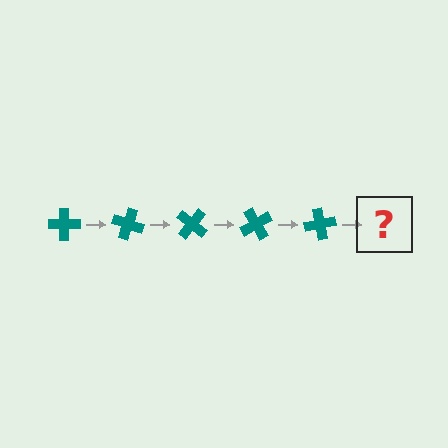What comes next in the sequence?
The next element should be a teal cross rotated 100 degrees.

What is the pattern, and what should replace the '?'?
The pattern is that the cross rotates 20 degrees each step. The '?' should be a teal cross rotated 100 degrees.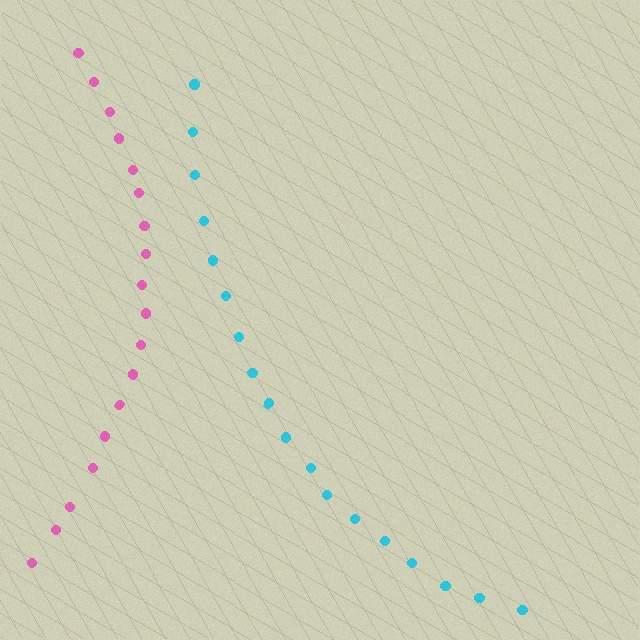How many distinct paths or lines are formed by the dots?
There are 2 distinct paths.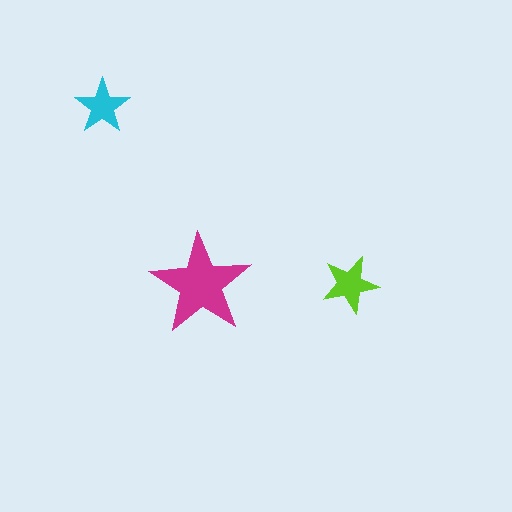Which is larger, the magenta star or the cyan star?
The magenta one.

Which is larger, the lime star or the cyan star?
The lime one.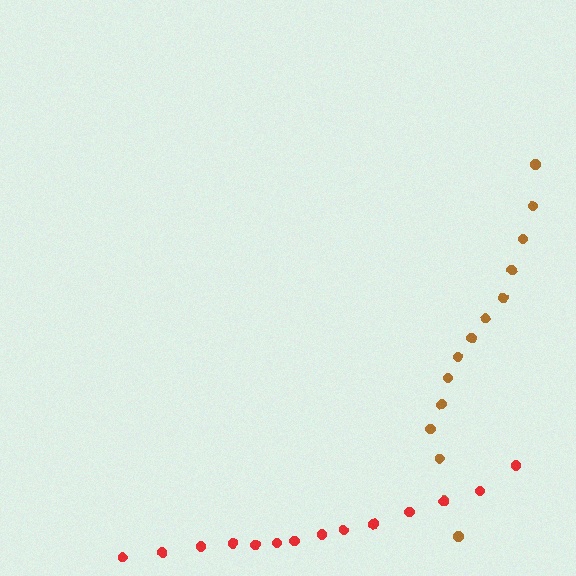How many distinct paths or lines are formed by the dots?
There are 2 distinct paths.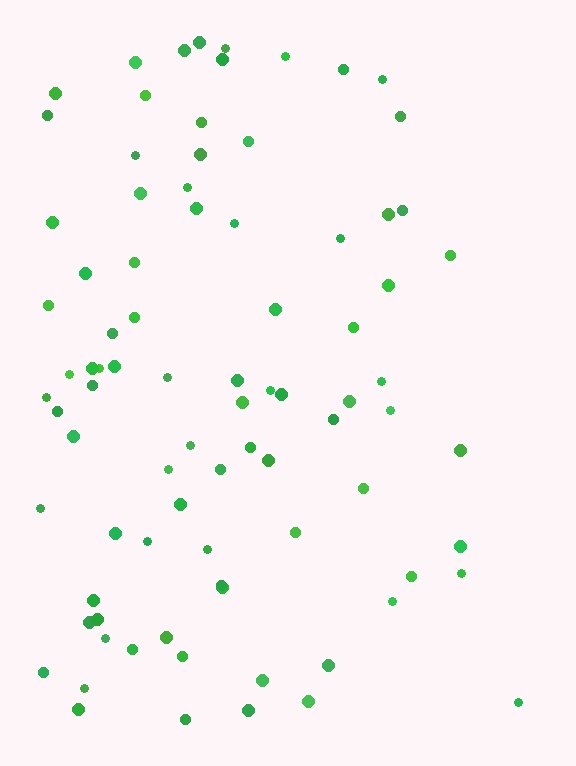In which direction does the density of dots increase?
From right to left, with the left side densest.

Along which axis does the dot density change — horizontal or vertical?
Horizontal.